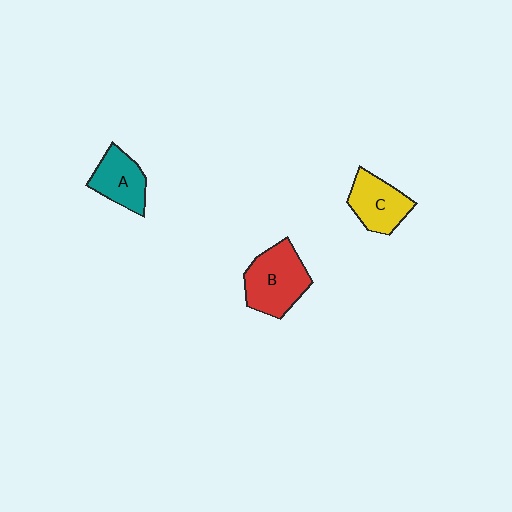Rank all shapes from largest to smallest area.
From largest to smallest: B (red), C (yellow), A (teal).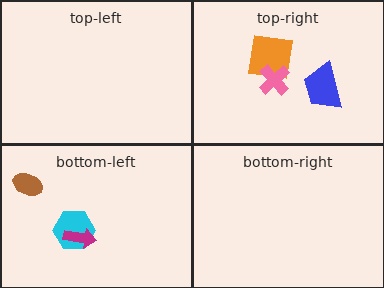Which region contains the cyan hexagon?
The bottom-left region.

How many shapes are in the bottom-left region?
3.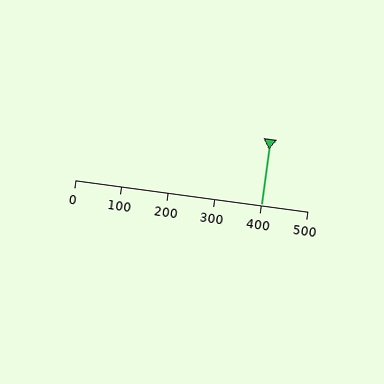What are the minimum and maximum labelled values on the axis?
The axis runs from 0 to 500.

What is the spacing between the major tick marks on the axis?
The major ticks are spaced 100 apart.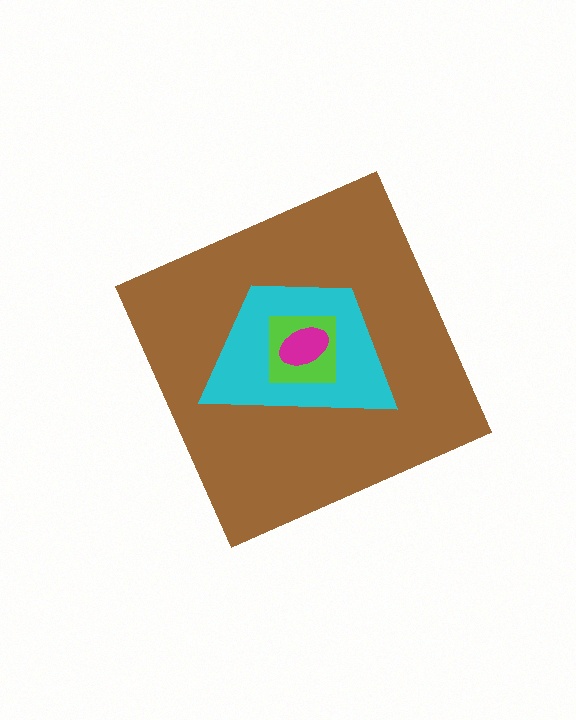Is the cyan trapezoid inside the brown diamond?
Yes.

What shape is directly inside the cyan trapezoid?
The lime square.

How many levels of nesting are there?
4.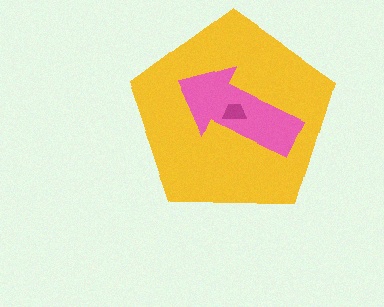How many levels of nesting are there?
3.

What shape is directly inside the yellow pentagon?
The pink arrow.